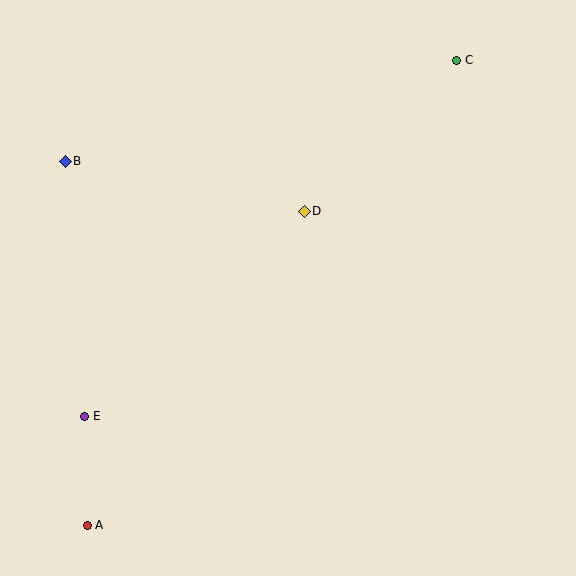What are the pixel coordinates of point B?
Point B is at (65, 161).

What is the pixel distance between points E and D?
The distance between E and D is 300 pixels.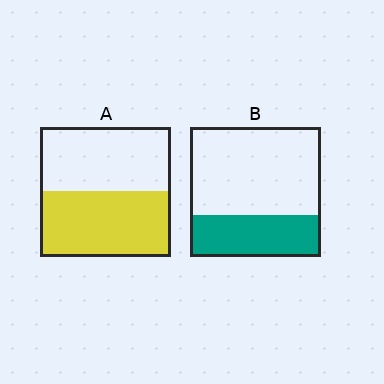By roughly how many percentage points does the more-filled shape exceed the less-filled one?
By roughly 20 percentage points (A over B).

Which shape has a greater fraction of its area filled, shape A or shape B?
Shape A.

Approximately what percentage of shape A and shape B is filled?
A is approximately 50% and B is approximately 30%.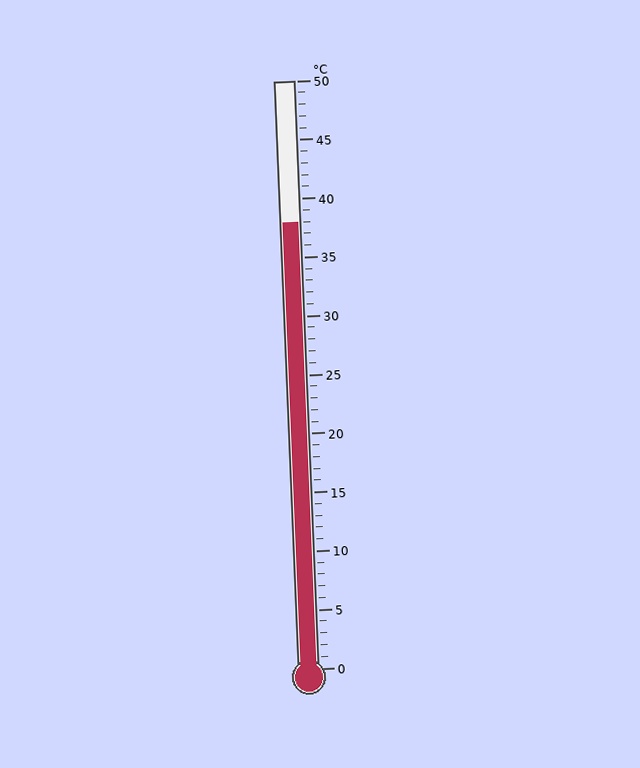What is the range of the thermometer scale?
The thermometer scale ranges from 0°C to 50°C.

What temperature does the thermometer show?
The thermometer shows approximately 38°C.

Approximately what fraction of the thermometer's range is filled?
The thermometer is filled to approximately 75% of its range.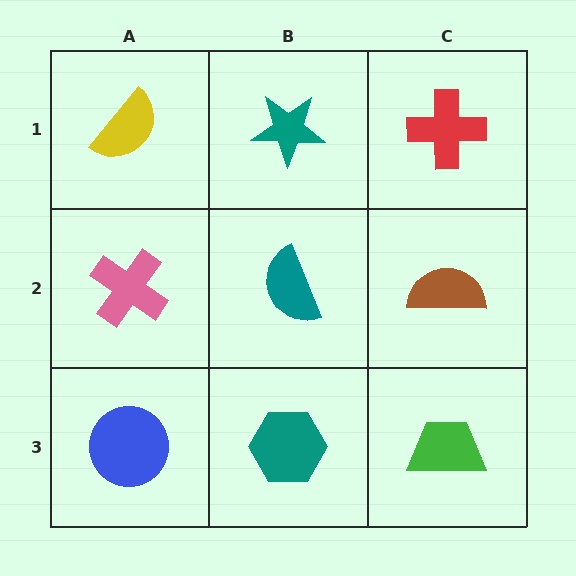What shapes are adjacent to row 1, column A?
A pink cross (row 2, column A), a teal star (row 1, column B).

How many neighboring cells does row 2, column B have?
4.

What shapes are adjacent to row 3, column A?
A pink cross (row 2, column A), a teal hexagon (row 3, column B).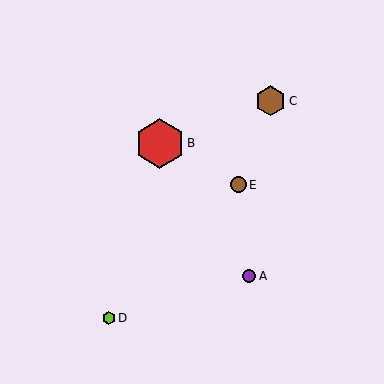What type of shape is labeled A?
Shape A is a purple circle.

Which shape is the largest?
The red hexagon (labeled B) is the largest.